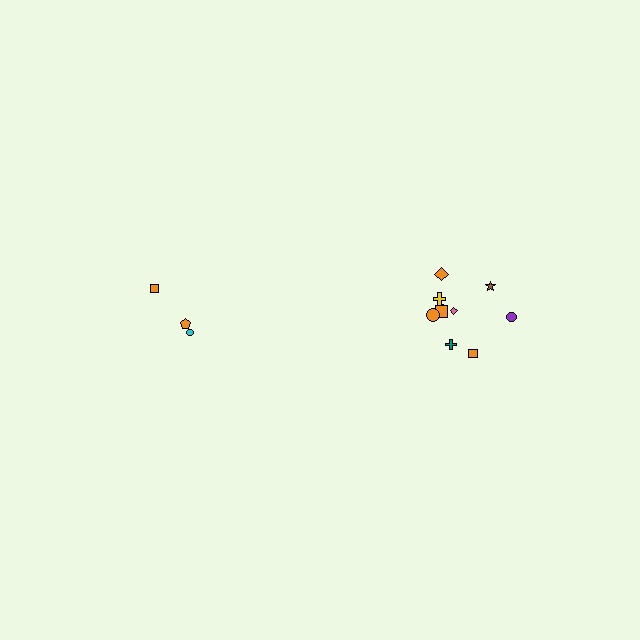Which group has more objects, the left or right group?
The right group.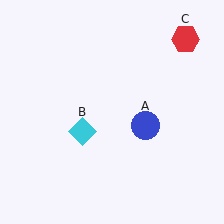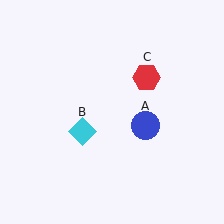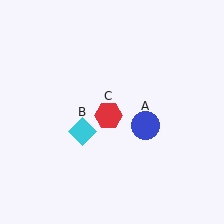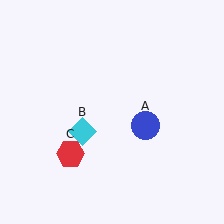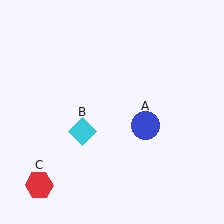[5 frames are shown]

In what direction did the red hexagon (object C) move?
The red hexagon (object C) moved down and to the left.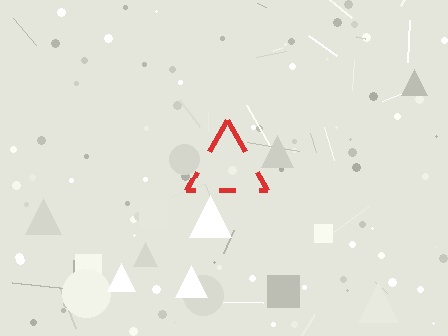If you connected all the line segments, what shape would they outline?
They would outline a triangle.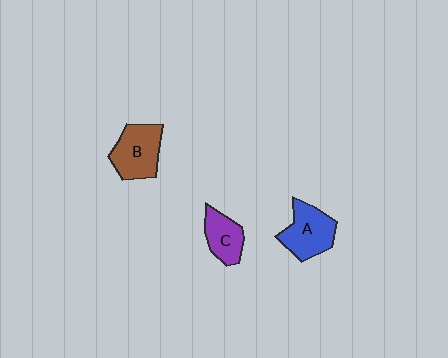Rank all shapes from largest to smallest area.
From largest to smallest: B (brown), A (blue), C (purple).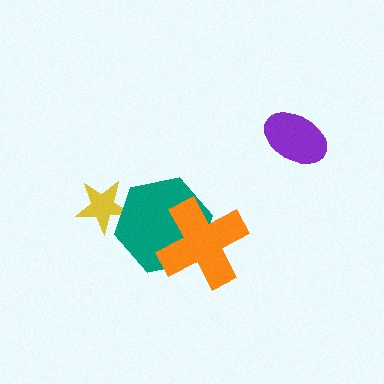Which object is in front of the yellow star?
The teal hexagon is in front of the yellow star.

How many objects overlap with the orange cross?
1 object overlaps with the orange cross.